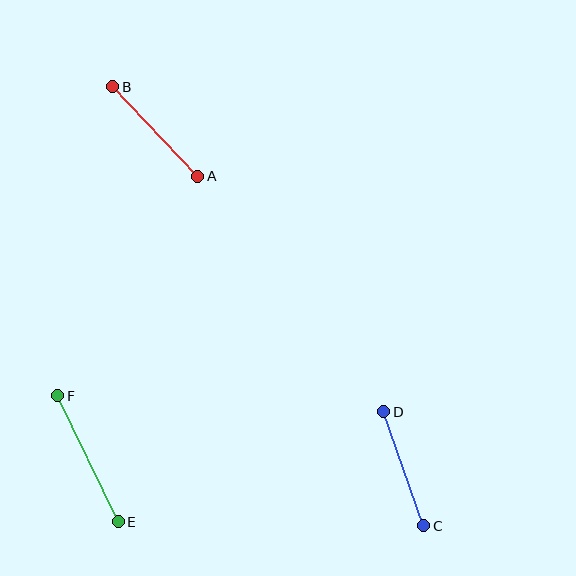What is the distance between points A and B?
The distance is approximately 123 pixels.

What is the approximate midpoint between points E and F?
The midpoint is at approximately (88, 459) pixels.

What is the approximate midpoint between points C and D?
The midpoint is at approximately (404, 469) pixels.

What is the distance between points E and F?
The distance is approximately 140 pixels.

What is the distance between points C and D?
The distance is approximately 121 pixels.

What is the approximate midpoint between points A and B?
The midpoint is at approximately (155, 132) pixels.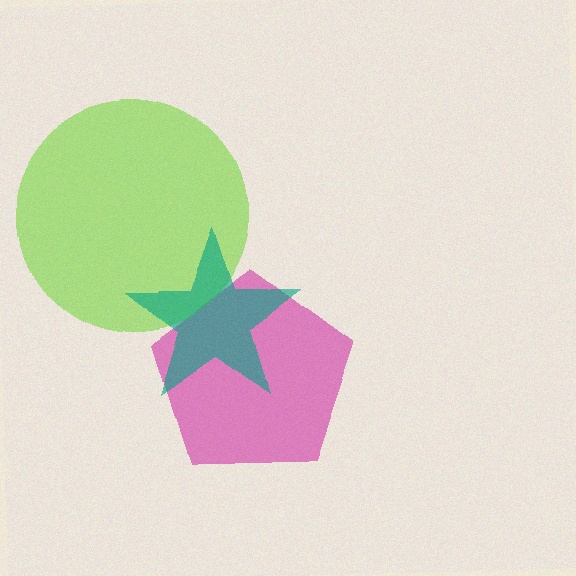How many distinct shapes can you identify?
There are 3 distinct shapes: a magenta pentagon, a lime circle, a teal star.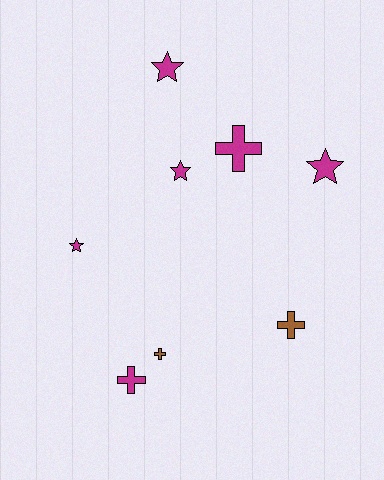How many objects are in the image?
There are 8 objects.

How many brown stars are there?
There are no brown stars.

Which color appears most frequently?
Magenta, with 6 objects.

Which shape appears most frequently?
Star, with 4 objects.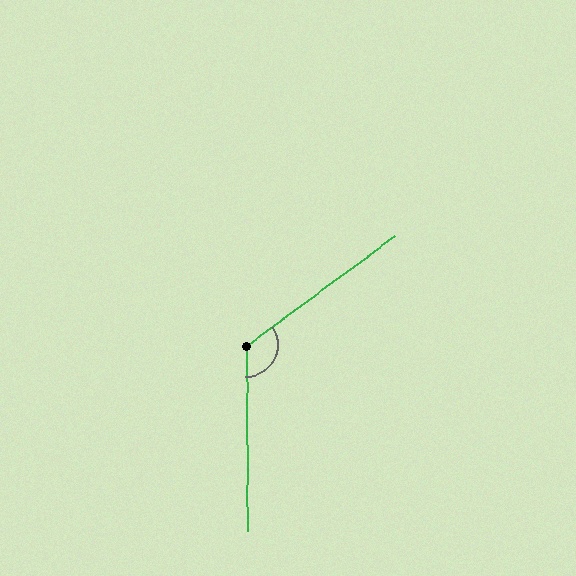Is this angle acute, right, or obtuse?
It is obtuse.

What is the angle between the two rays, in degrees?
Approximately 126 degrees.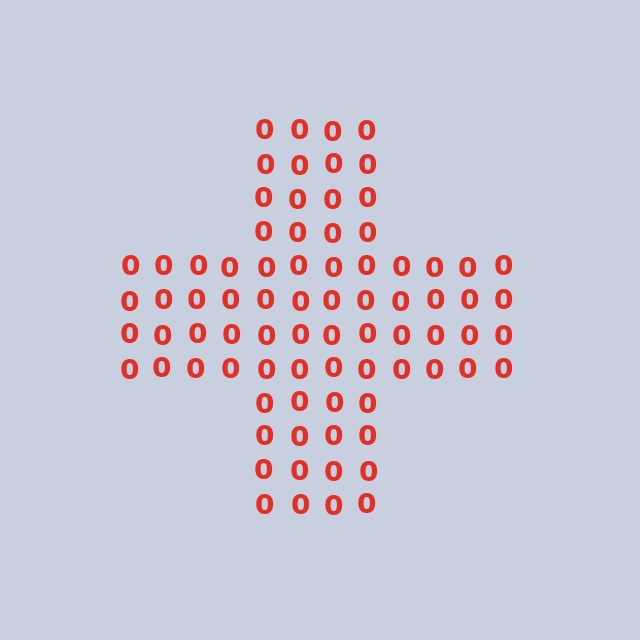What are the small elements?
The small elements are digit 0's.